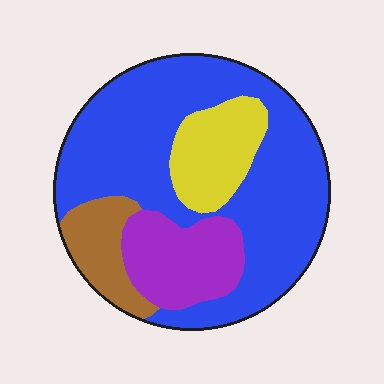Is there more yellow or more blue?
Blue.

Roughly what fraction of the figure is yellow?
Yellow covers 13% of the figure.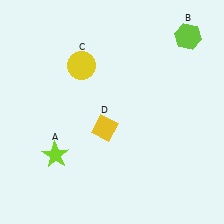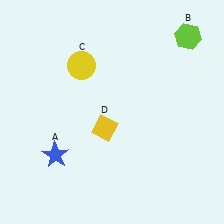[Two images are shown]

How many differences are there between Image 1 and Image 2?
There is 1 difference between the two images.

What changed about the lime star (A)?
In Image 1, A is lime. In Image 2, it changed to blue.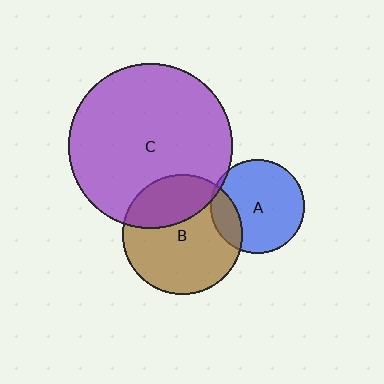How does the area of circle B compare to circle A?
Approximately 1.6 times.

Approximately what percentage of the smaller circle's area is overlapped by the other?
Approximately 30%.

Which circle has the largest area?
Circle C (purple).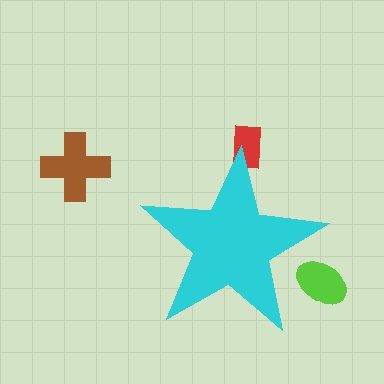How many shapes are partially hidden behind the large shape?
2 shapes are partially hidden.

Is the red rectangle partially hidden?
Yes, the red rectangle is partially hidden behind the cyan star.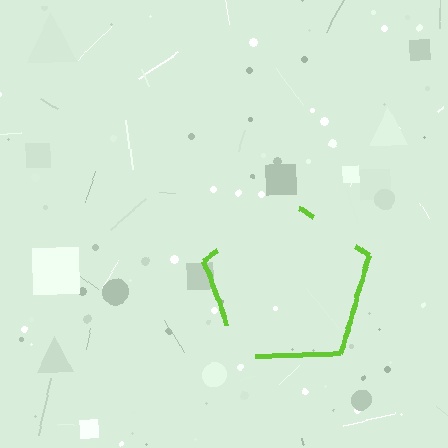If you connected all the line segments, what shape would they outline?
They would outline a pentagon.